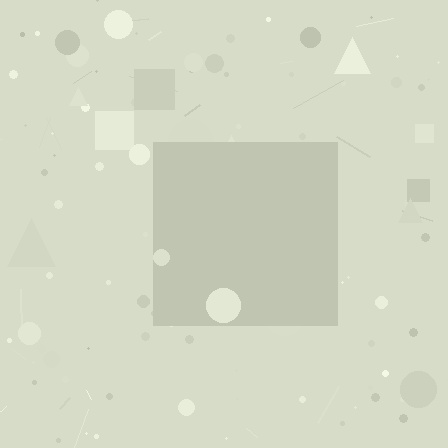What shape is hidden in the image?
A square is hidden in the image.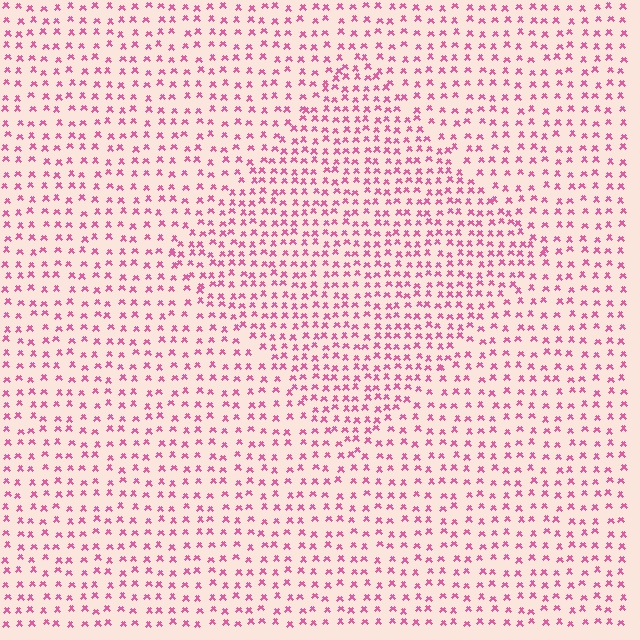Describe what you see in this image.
The image contains small pink elements arranged at two different densities. A diamond-shaped region is visible where the elements are more densely packed than the surrounding area.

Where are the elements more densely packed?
The elements are more densely packed inside the diamond boundary.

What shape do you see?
I see a diamond.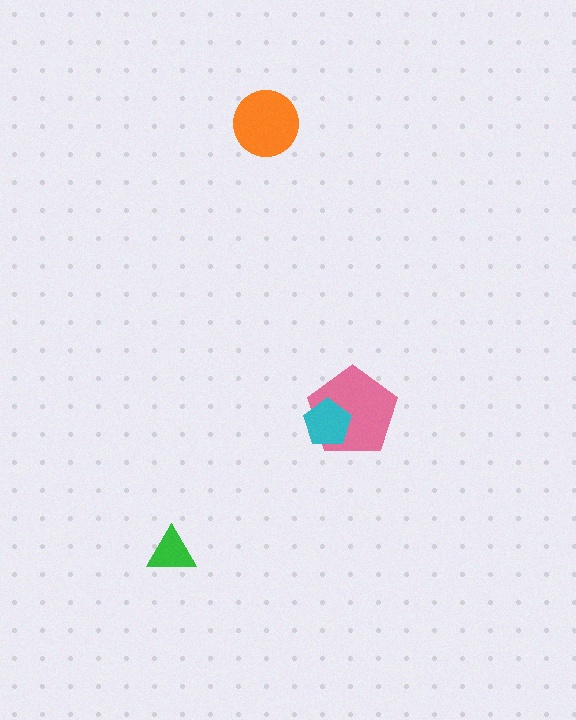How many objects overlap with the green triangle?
0 objects overlap with the green triangle.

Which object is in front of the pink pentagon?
The cyan pentagon is in front of the pink pentagon.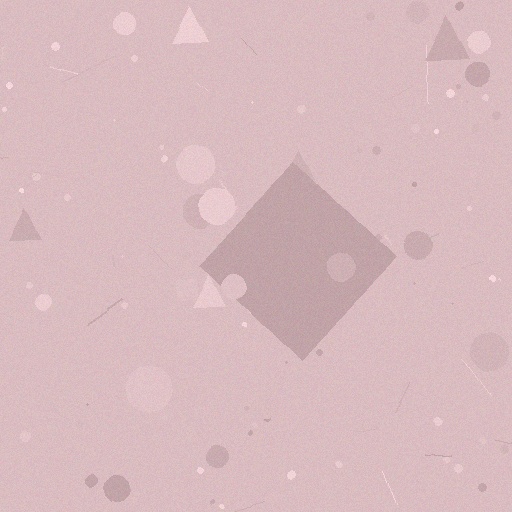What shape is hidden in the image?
A diamond is hidden in the image.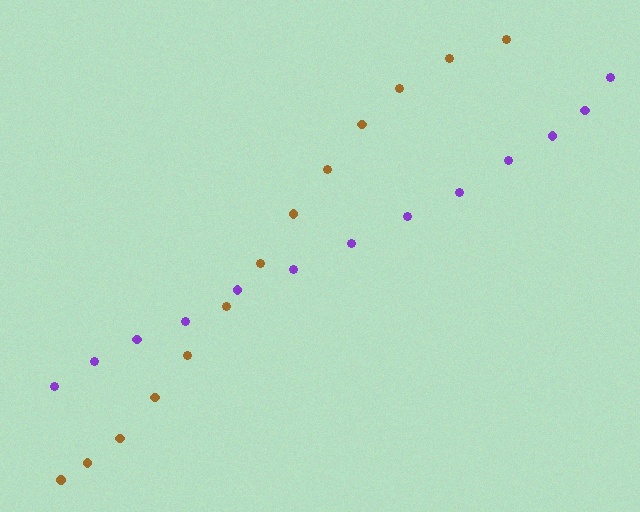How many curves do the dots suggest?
There are 2 distinct paths.